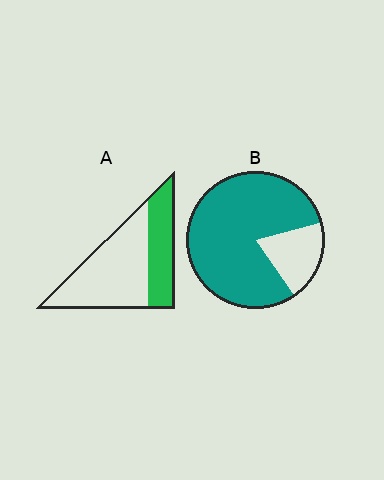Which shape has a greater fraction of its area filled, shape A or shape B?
Shape B.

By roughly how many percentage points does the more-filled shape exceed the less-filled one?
By roughly 45 percentage points (B over A).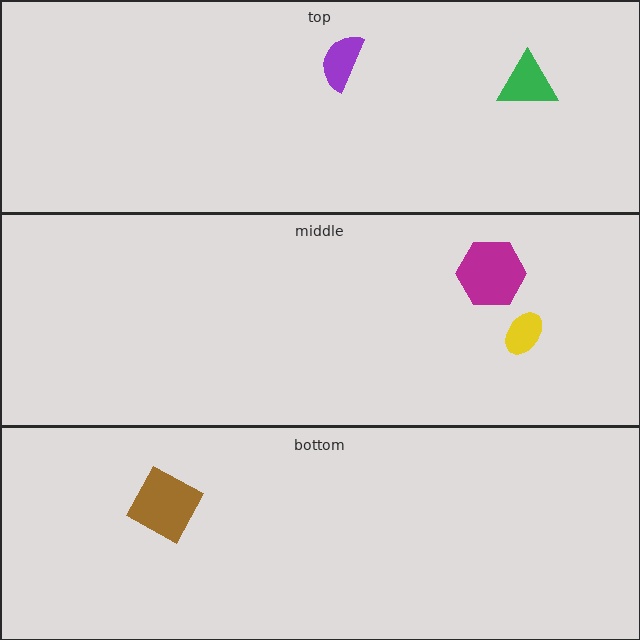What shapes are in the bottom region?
The brown square.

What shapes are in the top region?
The purple semicircle, the green triangle.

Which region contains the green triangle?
The top region.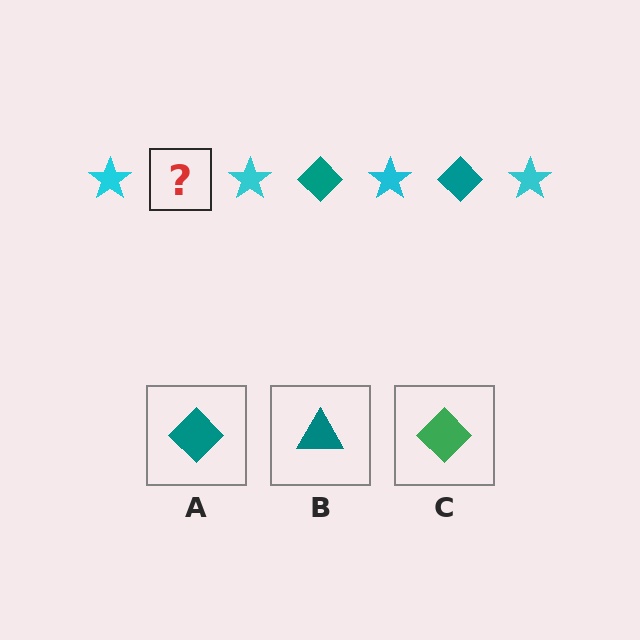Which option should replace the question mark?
Option A.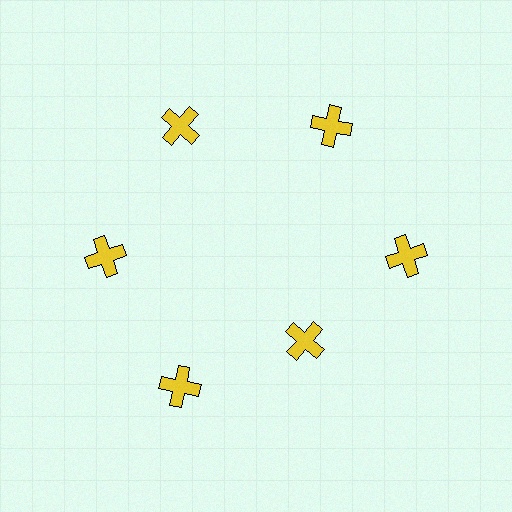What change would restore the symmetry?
The symmetry would be restored by moving it outward, back onto the ring so that all 6 crosses sit at equal angles and equal distance from the center.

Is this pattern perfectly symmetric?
No. The 6 yellow crosses are arranged in a ring, but one element near the 5 o'clock position is pulled inward toward the center, breaking the 6-fold rotational symmetry.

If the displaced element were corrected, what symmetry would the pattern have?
It would have 6-fold rotational symmetry — the pattern would map onto itself every 60 degrees.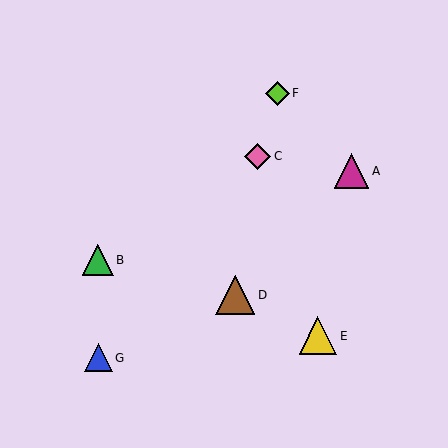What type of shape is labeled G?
Shape G is a blue triangle.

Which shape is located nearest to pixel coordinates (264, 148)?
The pink diamond (labeled C) at (258, 156) is nearest to that location.